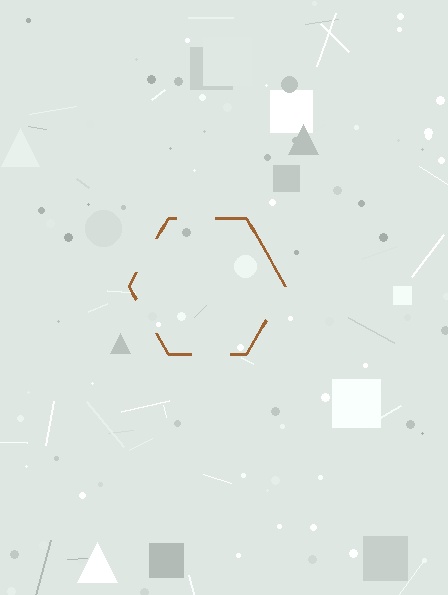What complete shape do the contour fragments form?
The contour fragments form a hexagon.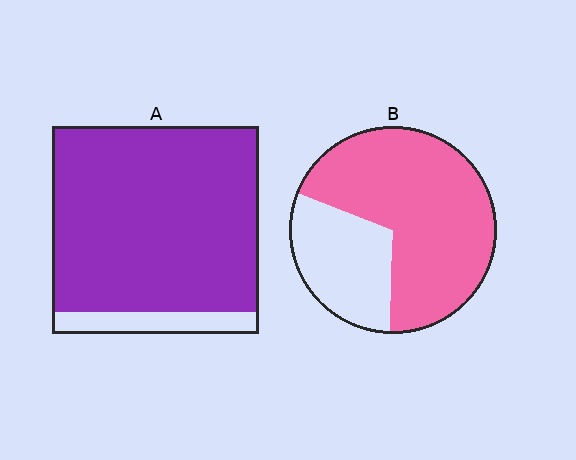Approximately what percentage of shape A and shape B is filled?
A is approximately 90% and B is approximately 70%.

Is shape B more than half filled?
Yes.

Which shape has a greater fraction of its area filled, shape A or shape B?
Shape A.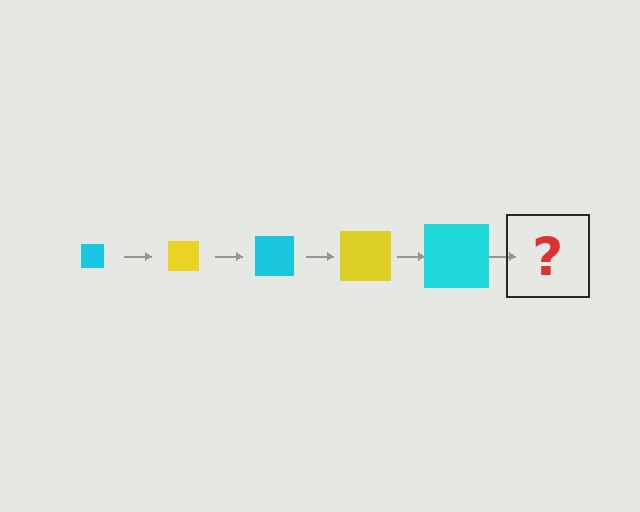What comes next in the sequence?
The next element should be a yellow square, larger than the previous one.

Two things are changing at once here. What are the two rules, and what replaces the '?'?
The two rules are that the square grows larger each step and the color cycles through cyan and yellow. The '?' should be a yellow square, larger than the previous one.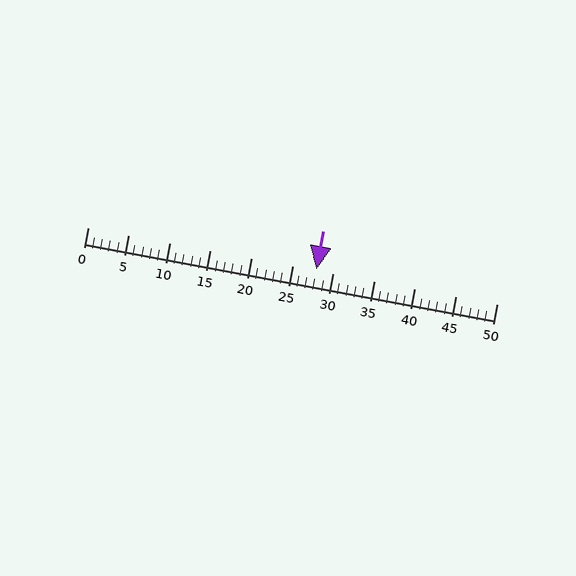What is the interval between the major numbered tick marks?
The major tick marks are spaced 5 units apart.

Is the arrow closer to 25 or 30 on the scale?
The arrow is closer to 30.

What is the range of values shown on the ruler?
The ruler shows values from 0 to 50.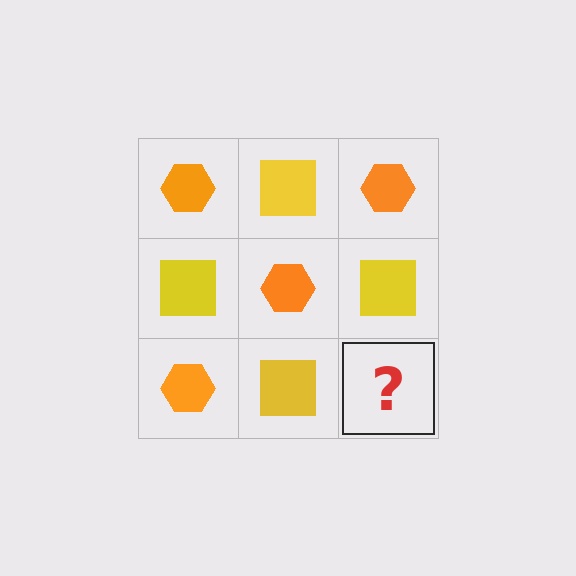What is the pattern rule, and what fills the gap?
The rule is that it alternates orange hexagon and yellow square in a checkerboard pattern. The gap should be filled with an orange hexagon.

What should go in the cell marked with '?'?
The missing cell should contain an orange hexagon.